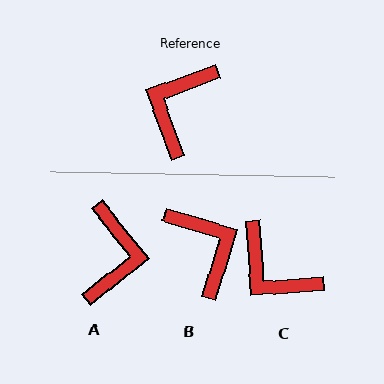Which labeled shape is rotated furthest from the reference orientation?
A, about 162 degrees away.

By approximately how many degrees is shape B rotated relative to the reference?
Approximately 127 degrees clockwise.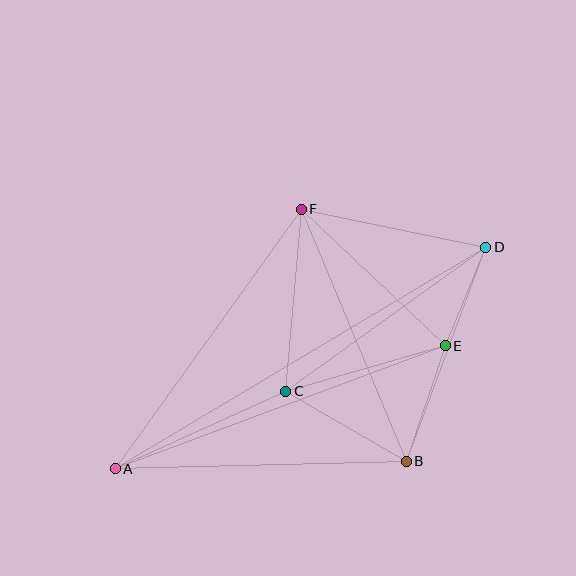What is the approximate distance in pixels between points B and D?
The distance between B and D is approximately 228 pixels.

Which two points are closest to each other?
Points D and E are closest to each other.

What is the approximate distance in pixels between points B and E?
The distance between B and E is approximately 122 pixels.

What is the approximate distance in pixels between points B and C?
The distance between B and C is approximately 140 pixels.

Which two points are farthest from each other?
Points A and D are farthest from each other.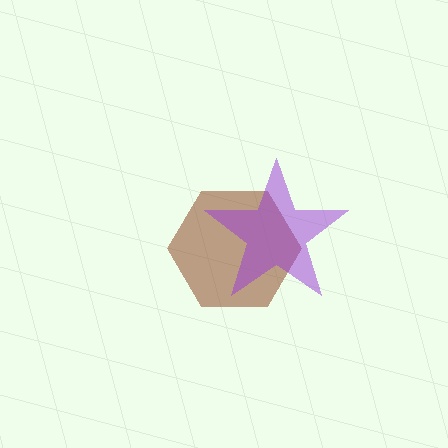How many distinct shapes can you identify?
There are 2 distinct shapes: a brown hexagon, a purple star.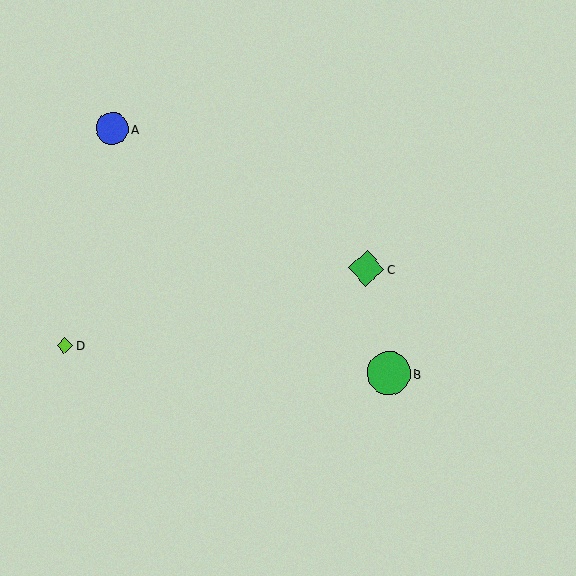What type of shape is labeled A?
Shape A is a blue circle.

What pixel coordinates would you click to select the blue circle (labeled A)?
Click at (112, 129) to select the blue circle A.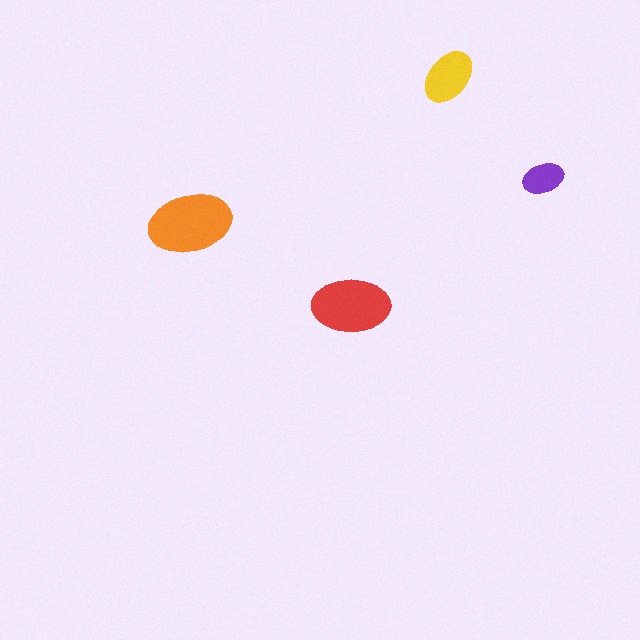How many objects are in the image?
There are 4 objects in the image.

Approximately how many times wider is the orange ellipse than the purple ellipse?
About 2 times wider.